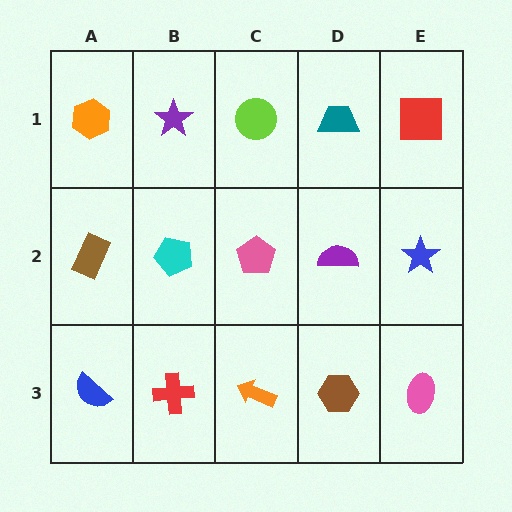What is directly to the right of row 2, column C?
A purple semicircle.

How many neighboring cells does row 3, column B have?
3.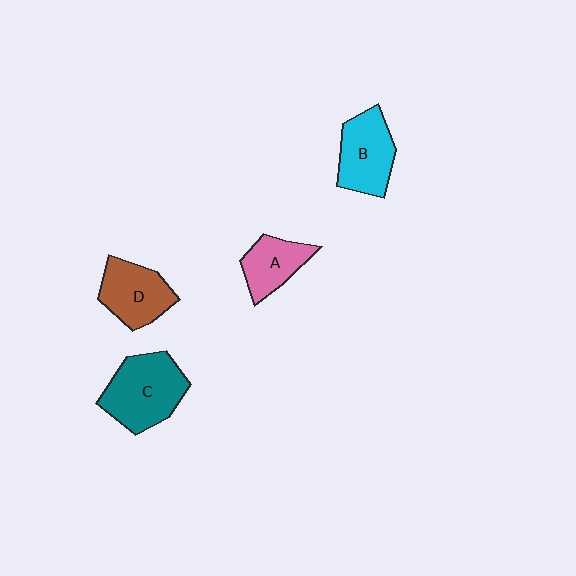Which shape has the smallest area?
Shape A (pink).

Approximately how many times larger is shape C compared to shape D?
Approximately 1.3 times.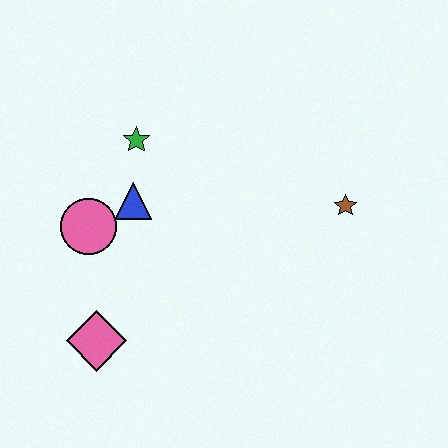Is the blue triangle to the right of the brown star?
No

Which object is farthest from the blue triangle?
The brown star is farthest from the blue triangle.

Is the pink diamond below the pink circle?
Yes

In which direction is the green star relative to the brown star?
The green star is to the left of the brown star.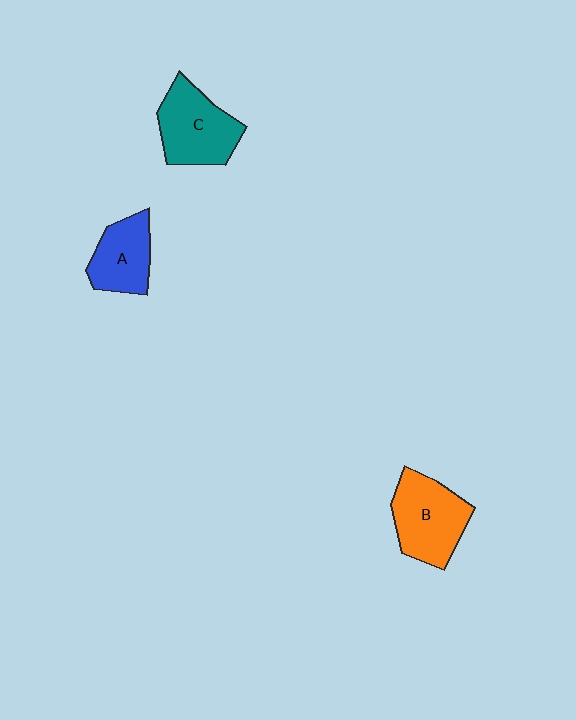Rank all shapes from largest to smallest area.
From largest to smallest: B (orange), C (teal), A (blue).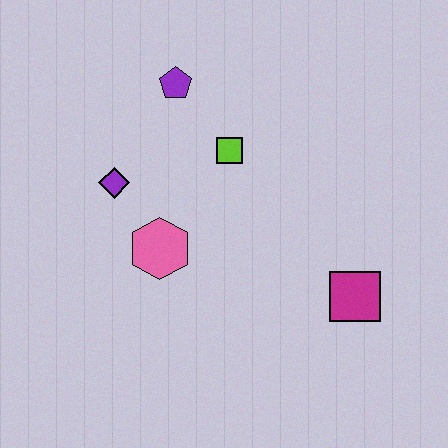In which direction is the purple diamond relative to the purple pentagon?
The purple diamond is below the purple pentagon.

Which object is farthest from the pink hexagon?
The magenta square is farthest from the pink hexagon.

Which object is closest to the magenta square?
The lime square is closest to the magenta square.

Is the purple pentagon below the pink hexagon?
No